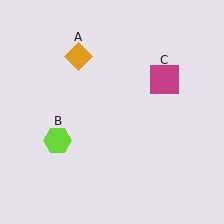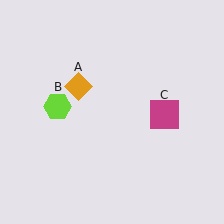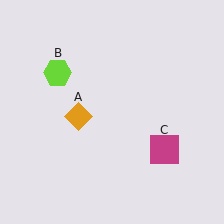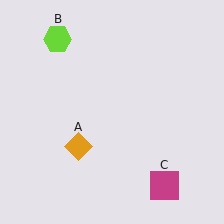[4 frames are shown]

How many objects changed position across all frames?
3 objects changed position: orange diamond (object A), lime hexagon (object B), magenta square (object C).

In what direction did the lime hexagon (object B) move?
The lime hexagon (object B) moved up.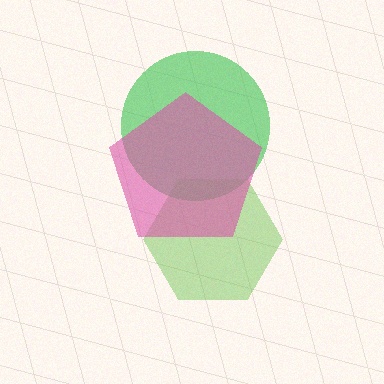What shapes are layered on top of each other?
The layered shapes are: a lime hexagon, a green circle, a pink pentagon.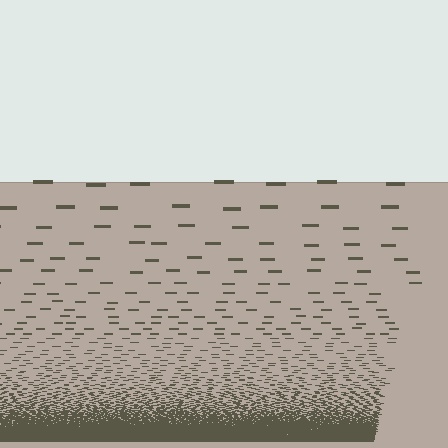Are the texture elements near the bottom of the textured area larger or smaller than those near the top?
Smaller. The gradient is inverted — elements near the bottom are smaller and denser.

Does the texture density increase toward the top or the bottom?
Density increases toward the bottom.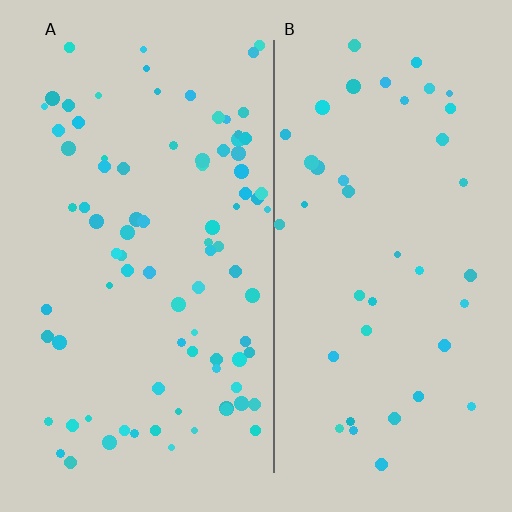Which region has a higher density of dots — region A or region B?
A (the left).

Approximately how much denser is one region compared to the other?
Approximately 2.1× — region A over region B.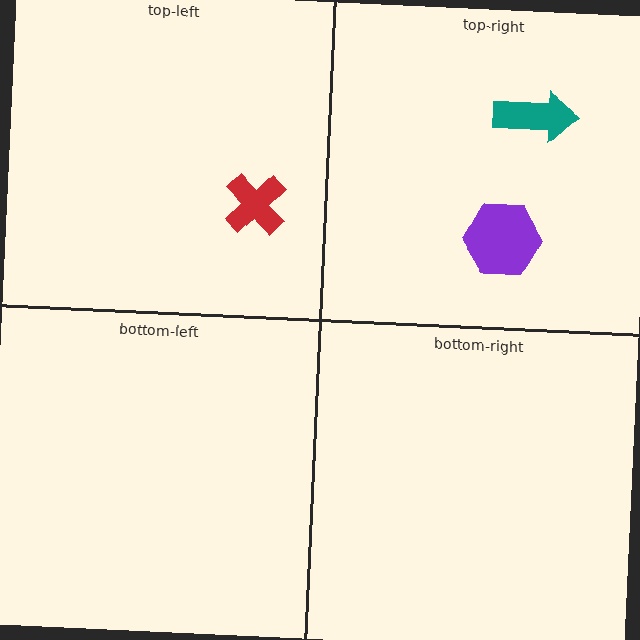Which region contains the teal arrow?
The top-right region.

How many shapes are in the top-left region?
1.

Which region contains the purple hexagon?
The top-right region.